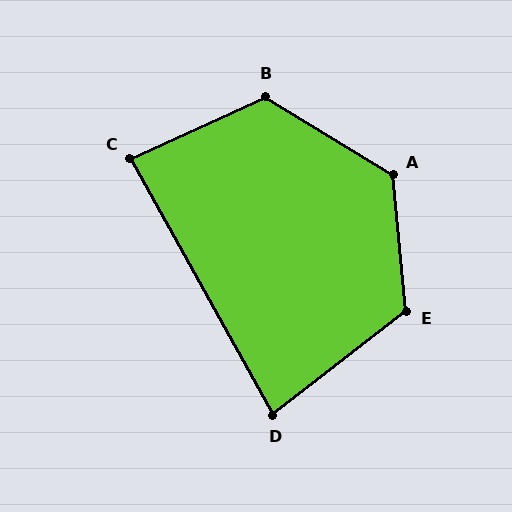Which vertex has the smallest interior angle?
D, at approximately 81 degrees.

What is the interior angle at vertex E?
Approximately 123 degrees (obtuse).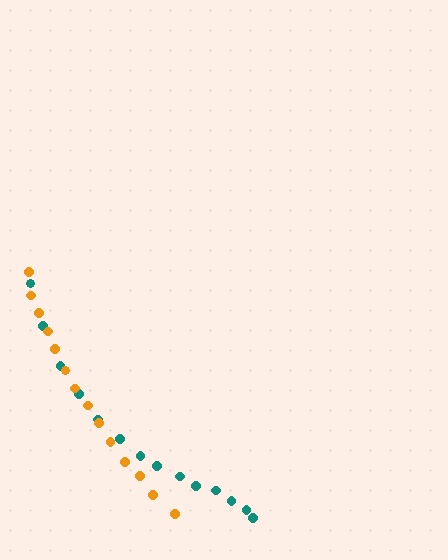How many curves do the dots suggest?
There are 2 distinct paths.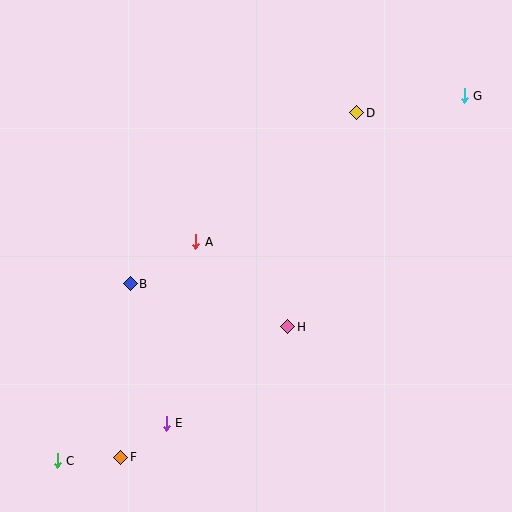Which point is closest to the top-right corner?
Point G is closest to the top-right corner.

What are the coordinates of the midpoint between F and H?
The midpoint between F and H is at (204, 392).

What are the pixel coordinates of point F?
Point F is at (120, 457).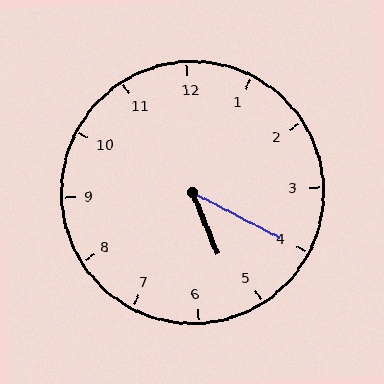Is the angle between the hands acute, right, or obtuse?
It is acute.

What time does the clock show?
5:20.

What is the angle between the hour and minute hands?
Approximately 40 degrees.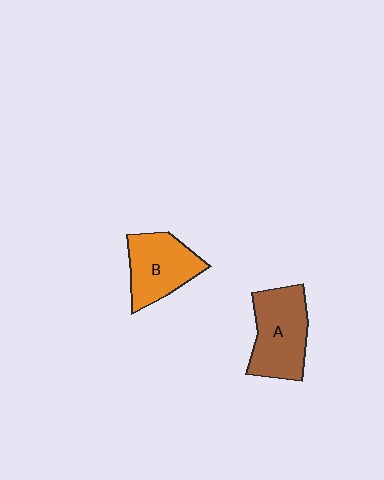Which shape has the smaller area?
Shape B (orange).